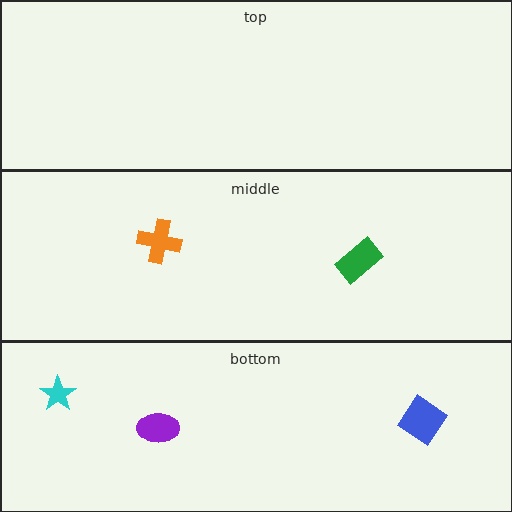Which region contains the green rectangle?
The middle region.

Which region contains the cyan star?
The bottom region.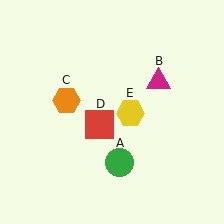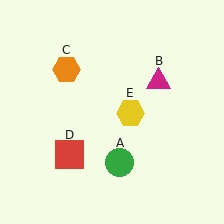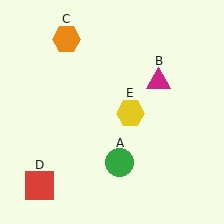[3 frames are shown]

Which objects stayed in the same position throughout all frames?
Green circle (object A) and magenta triangle (object B) and yellow hexagon (object E) remained stationary.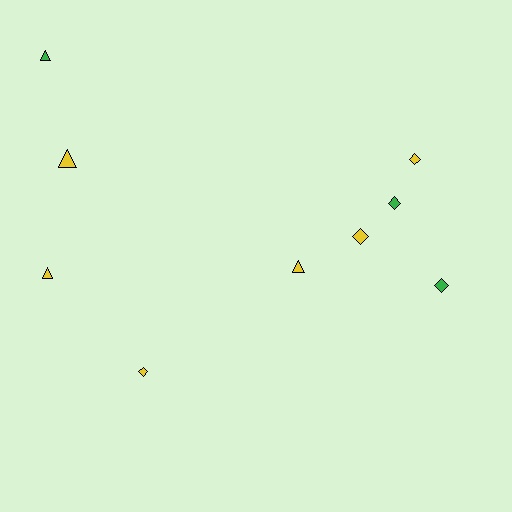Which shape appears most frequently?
Diamond, with 5 objects.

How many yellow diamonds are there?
There are 3 yellow diamonds.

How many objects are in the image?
There are 9 objects.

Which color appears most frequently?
Yellow, with 6 objects.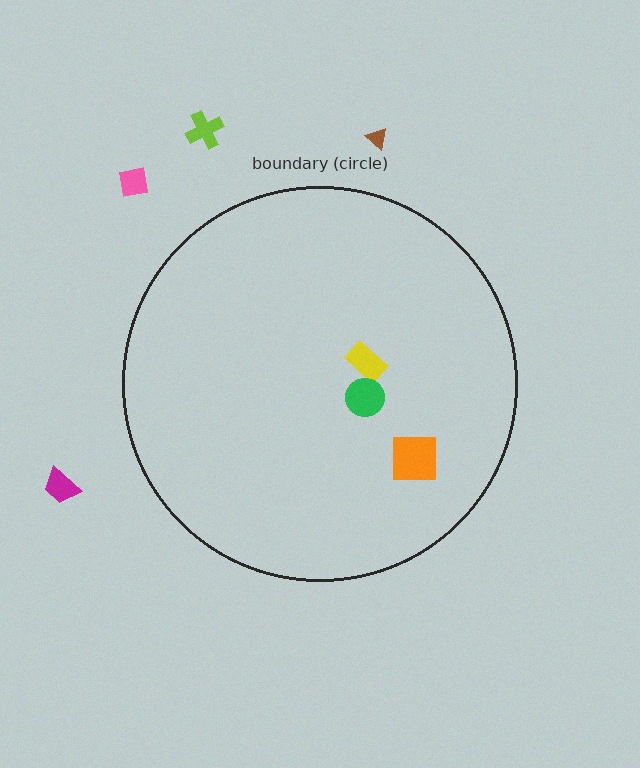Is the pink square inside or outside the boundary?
Outside.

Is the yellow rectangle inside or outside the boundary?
Inside.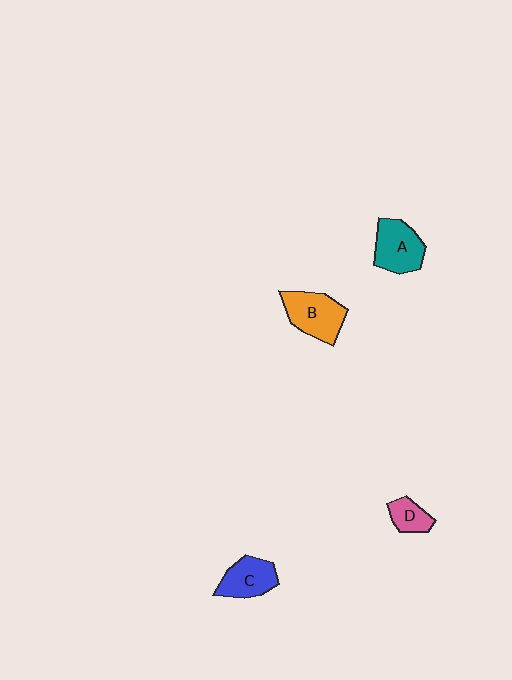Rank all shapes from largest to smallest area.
From largest to smallest: B (orange), A (teal), C (blue), D (pink).